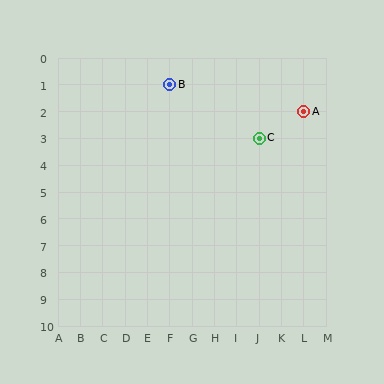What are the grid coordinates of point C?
Point C is at grid coordinates (J, 3).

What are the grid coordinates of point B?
Point B is at grid coordinates (F, 1).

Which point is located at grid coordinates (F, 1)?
Point B is at (F, 1).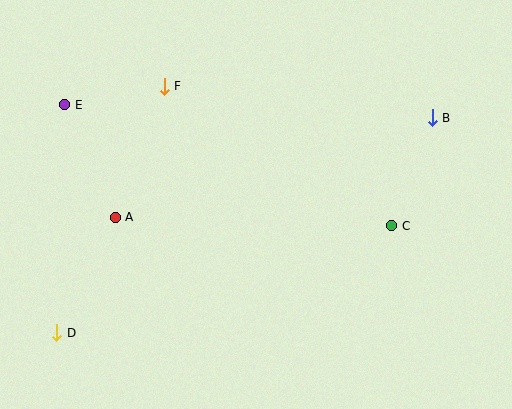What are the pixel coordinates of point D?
Point D is at (57, 333).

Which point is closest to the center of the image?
Point C at (392, 226) is closest to the center.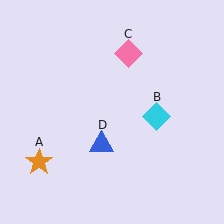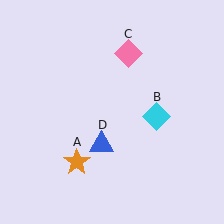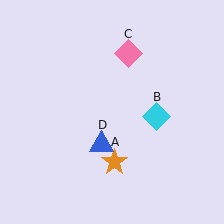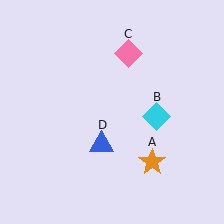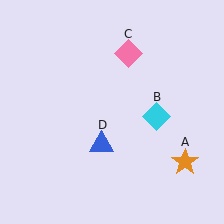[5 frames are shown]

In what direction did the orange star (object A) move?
The orange star (object A) moved right.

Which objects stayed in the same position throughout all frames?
Cyan diamond (object B) and pink diamond (object C) and blue triangle (object D) remained stationary.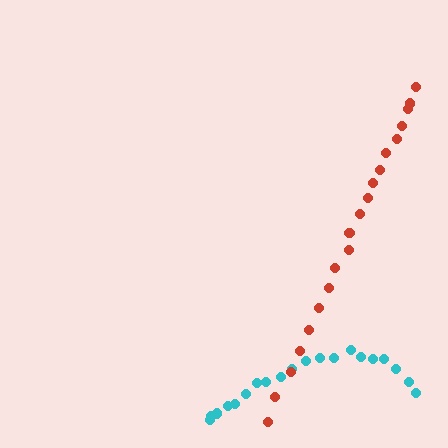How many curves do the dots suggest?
There are 2 distinct paths.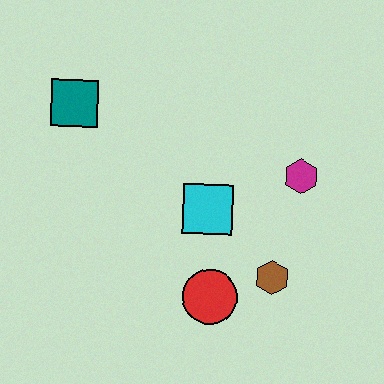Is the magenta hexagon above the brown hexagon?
Yes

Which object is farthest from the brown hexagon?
The teal square is farthest from the brown hexagon.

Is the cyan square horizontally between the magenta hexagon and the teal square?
Yes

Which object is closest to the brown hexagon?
The red circle is closest to the brown hexagon.